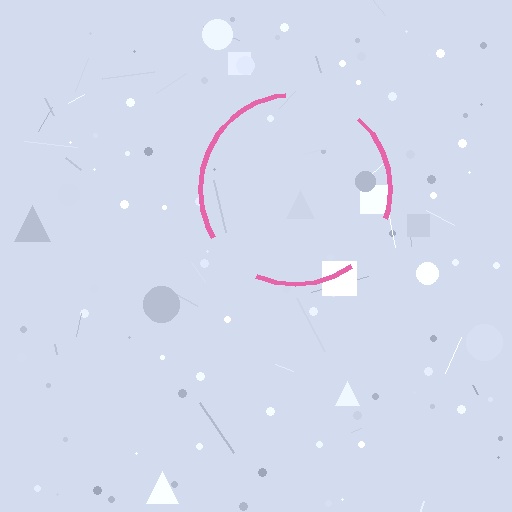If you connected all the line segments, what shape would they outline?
They would outline a circle.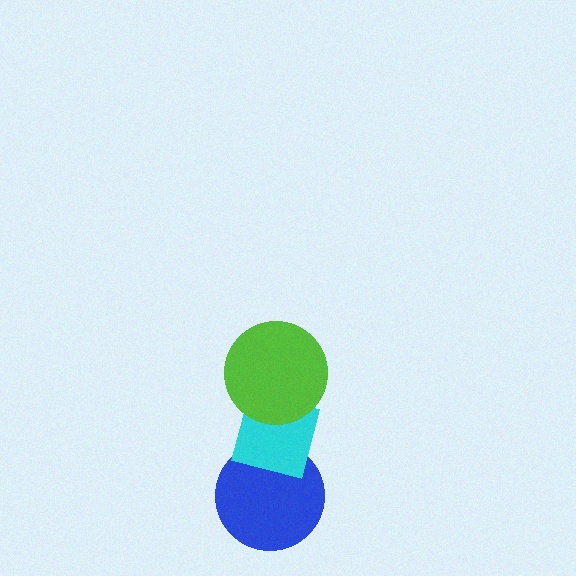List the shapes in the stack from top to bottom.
From top to bottom: the lime circle, the cyan diamond, the blue circle.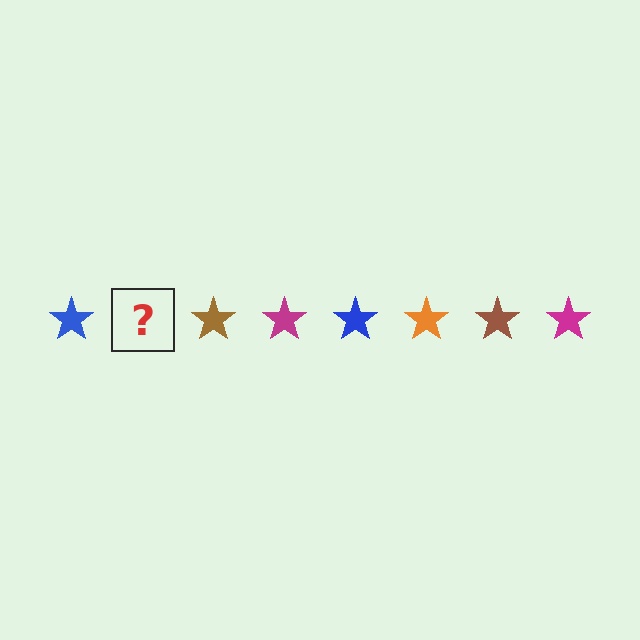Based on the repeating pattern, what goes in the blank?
The blank should be an orange star.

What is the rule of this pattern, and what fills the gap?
The rule is that the pattern cycles through blue, orange, brown, magenta stars. The gap should be filled with an orange star.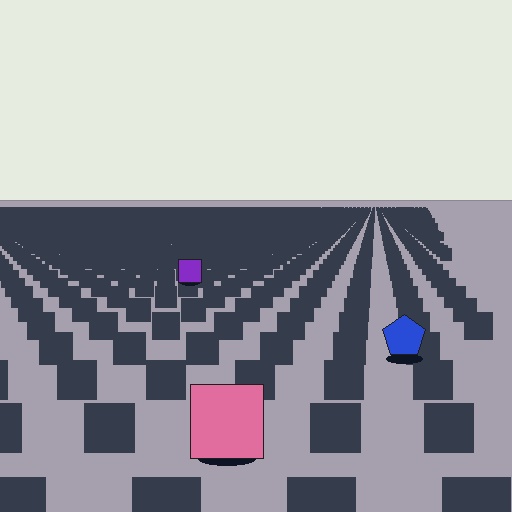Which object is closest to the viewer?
The pink square is closest. The texture marks near it are larger and more spread out.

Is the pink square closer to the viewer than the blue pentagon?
Yes. The pink square is closer — you can tell from the texture gradient: the ground texture is coarser near it.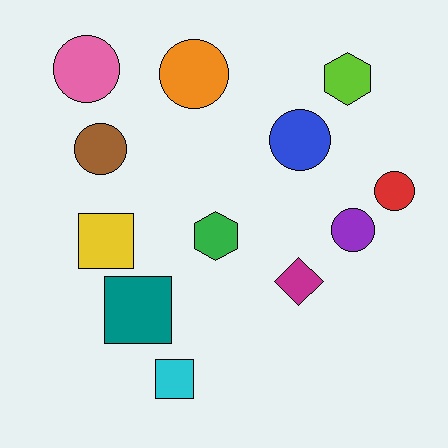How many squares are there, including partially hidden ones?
There are 3 squares.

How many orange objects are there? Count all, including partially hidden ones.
There is 1 orange object.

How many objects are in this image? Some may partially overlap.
There are 12 objects.